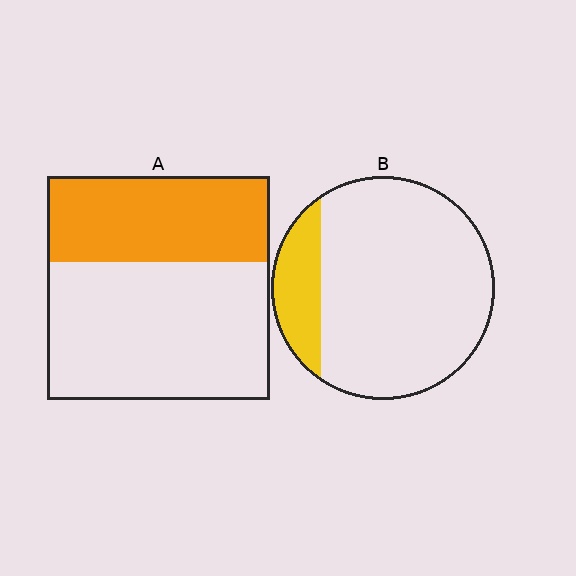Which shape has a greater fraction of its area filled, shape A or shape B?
Shape A.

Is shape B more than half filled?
No.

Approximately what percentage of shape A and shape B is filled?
A is approximately 40% and B is approximately 15%.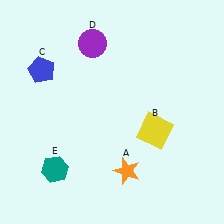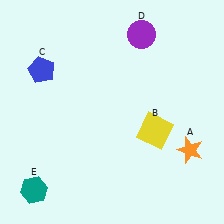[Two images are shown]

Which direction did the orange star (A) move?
The orange star (A) moved right.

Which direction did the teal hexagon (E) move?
The teal hexagon (E) moved left.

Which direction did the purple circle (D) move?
The purple circle (D) moved right.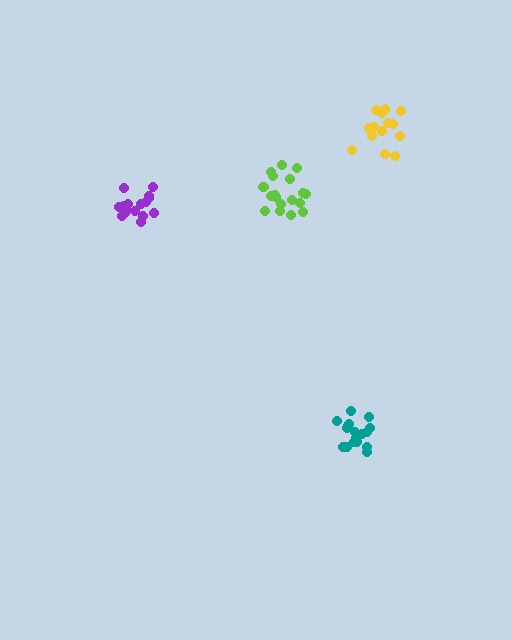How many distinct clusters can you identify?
There are 4 distinct clusters.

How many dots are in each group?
Group 1: 17 dots, Group 2: 14 dots, Group 3: 16 dots, Group 4: 18 dots (65 total).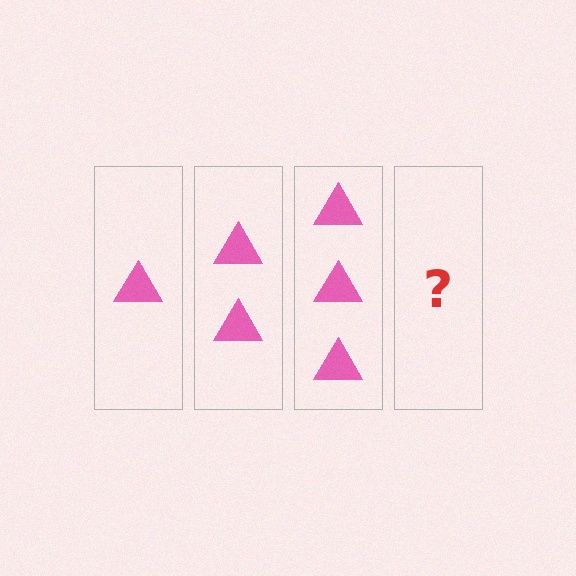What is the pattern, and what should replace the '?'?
The pattern is that each step adds one more triangle. The '?' should be 4 triangles.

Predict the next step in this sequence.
The next step is 4 triangles.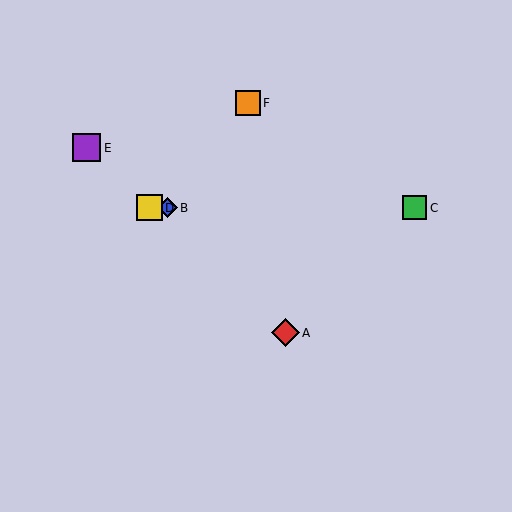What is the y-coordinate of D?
Object D is at y≈208.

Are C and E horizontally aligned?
No, C is at y≈208 and E is at y≈148.